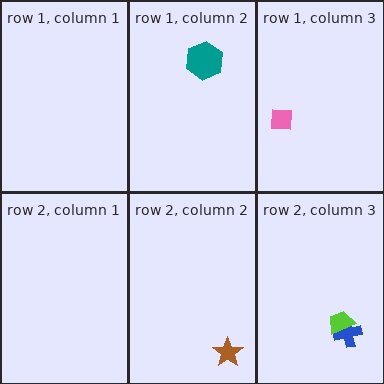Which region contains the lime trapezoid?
The row 2, column 3 region.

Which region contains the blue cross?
The row 2, column 3 region.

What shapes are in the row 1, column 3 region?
The pink square.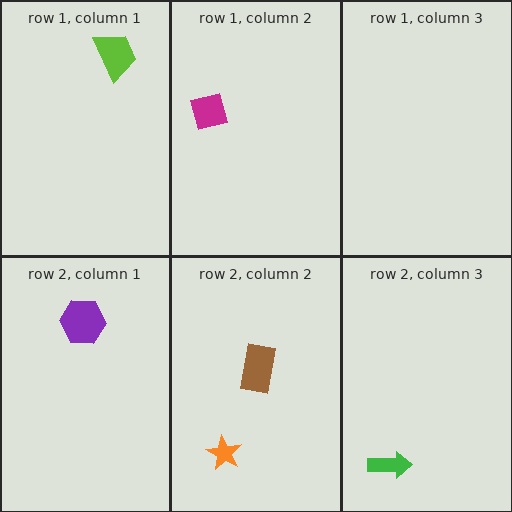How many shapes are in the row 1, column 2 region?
1.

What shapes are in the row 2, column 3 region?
The green arrow.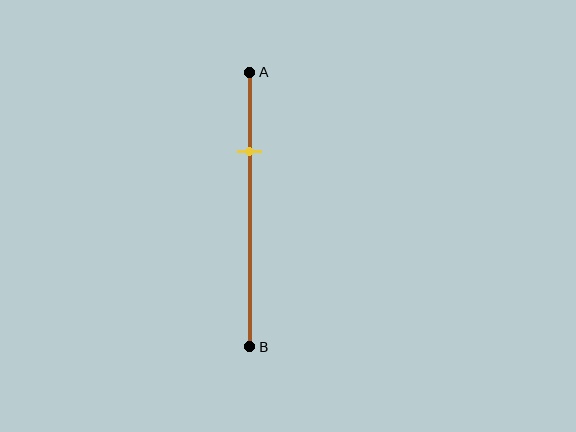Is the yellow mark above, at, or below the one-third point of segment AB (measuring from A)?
The yellow mark is above the one-third point of segment AB.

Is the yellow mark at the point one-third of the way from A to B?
No, the mark is at about 30% from A, not at the 33% one-third point.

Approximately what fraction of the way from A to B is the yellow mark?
The yellow mark is approximately 30% of the way from A to B.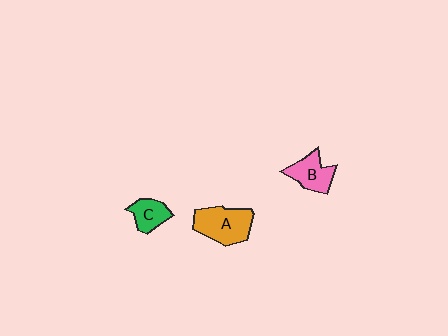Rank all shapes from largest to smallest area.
From largest to smallest: A (orange), B (pink), C (green).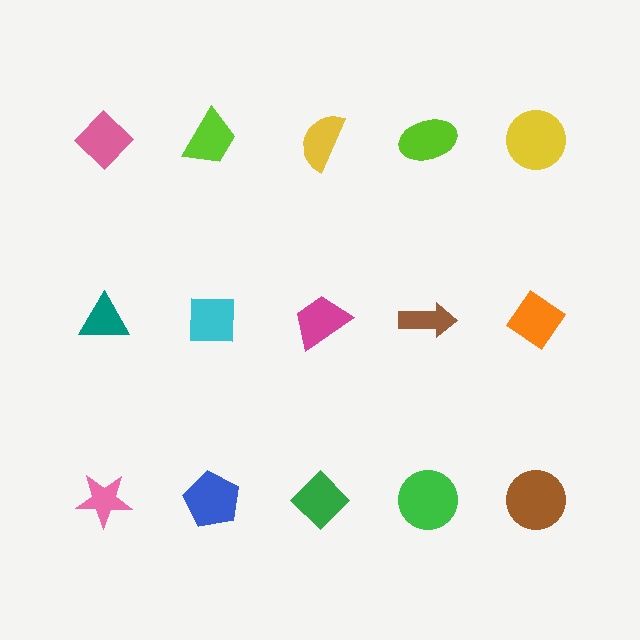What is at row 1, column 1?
A pink diamond.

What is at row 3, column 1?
A pink star.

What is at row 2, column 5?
An orange diamond.